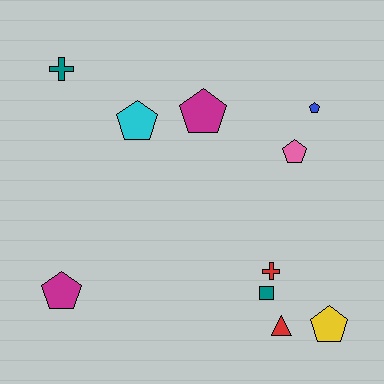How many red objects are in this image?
There are 2 red objects.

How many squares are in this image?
There is 1 square.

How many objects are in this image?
There are 10 objects.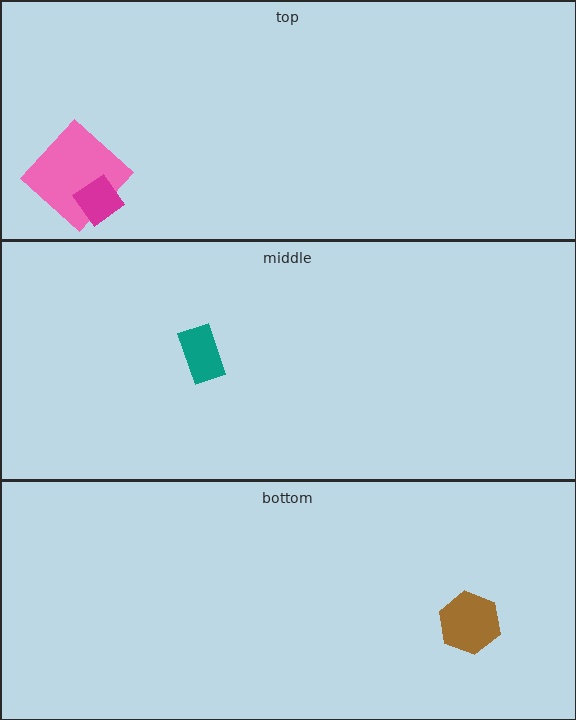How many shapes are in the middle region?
1.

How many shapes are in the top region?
2.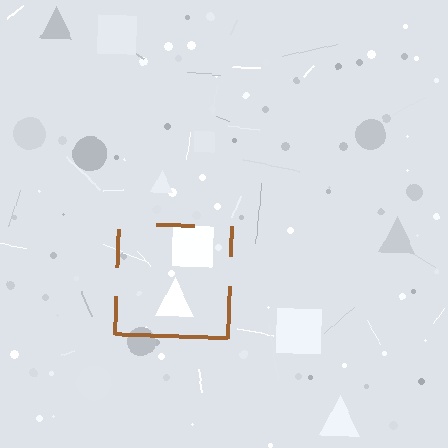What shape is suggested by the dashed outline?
The dashed outline suggests a square.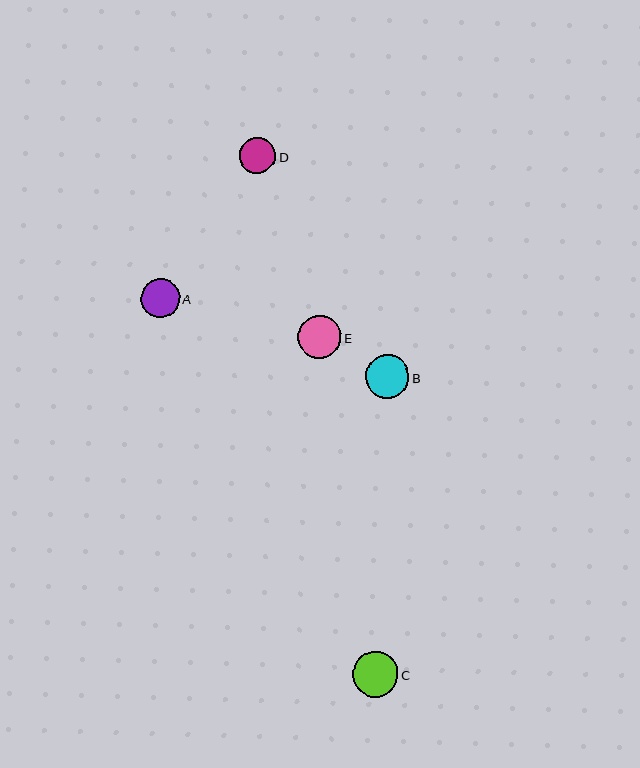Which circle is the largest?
Circle C is the largest with a size of approximately 45 pixels.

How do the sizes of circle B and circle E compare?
Circle B and circle E are approximately the same size.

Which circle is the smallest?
Circle D is the smallest with a size of approximately 37 pixels.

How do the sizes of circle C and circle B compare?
Circle C and circle B are approximately the same size.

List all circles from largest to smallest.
From largest to smallest: C, B, E, A, D.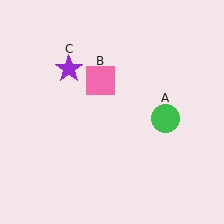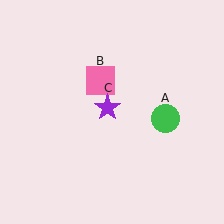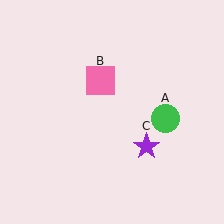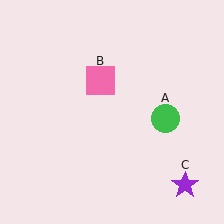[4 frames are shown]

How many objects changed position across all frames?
1 object changed position: purple star (object C).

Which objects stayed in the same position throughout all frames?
Green circle (object A) and pink square (object B) remained stationary.